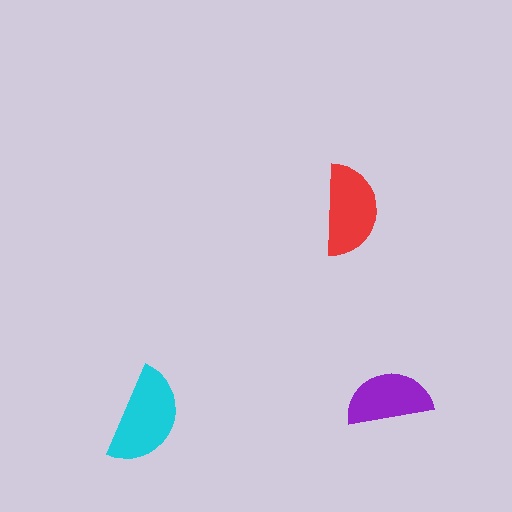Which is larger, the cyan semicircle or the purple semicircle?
The cyan one.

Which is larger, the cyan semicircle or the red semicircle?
The cyan one.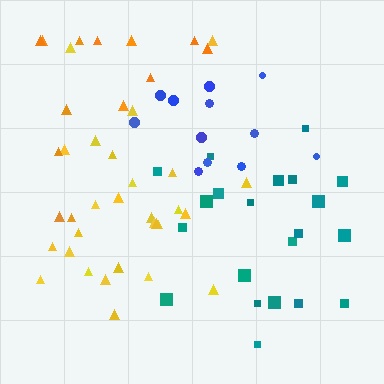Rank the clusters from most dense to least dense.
yellow, teal, blue, orange.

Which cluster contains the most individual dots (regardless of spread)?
Yellow (27).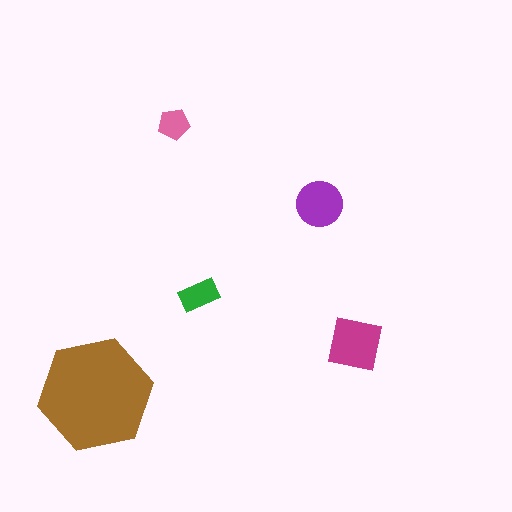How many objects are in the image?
There are 5 objects in the image.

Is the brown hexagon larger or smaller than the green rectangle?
Larger.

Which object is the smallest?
The pink pentagon.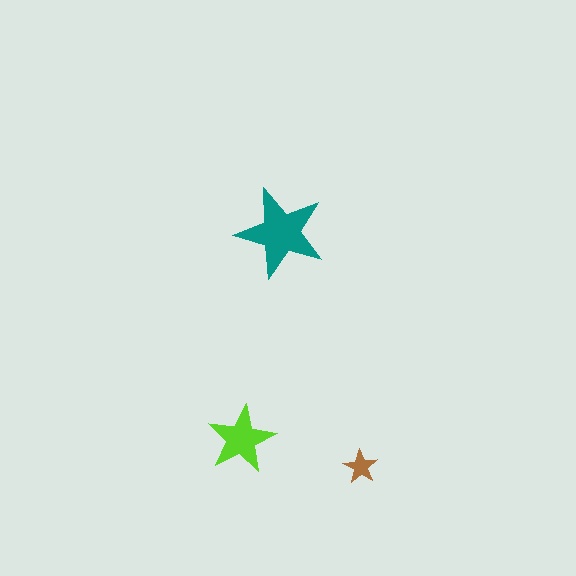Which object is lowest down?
The brown star is bottommost.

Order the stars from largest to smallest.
the teal one, the lime one, the brown one.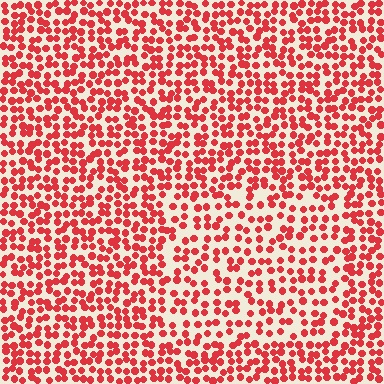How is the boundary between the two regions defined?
The boundary is defined by a change in element density (approximately 1.5x ratio). All elements are the same color, size, and shape.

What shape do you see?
I see a rectangle.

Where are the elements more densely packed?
The elements are more densely packed outside the rectangle boundary.